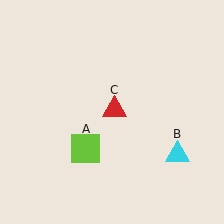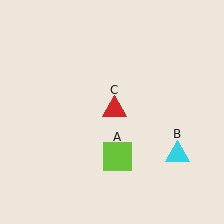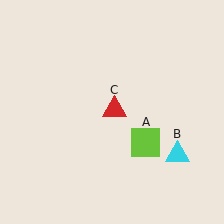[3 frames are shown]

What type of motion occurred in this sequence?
The lime square (object A) rotated counterclockwise around the center of the scene.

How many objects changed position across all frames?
1 object changed position: lime square (object A).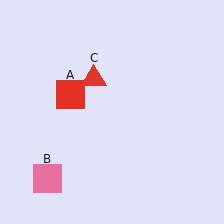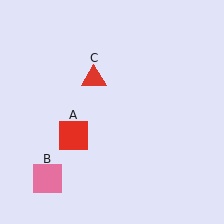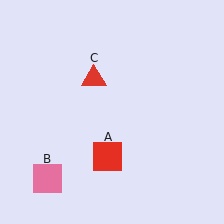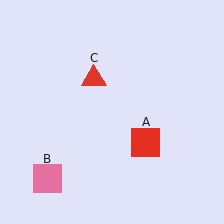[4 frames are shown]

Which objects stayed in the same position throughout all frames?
Pink square (object B) and red triangle (object C) remained stationary.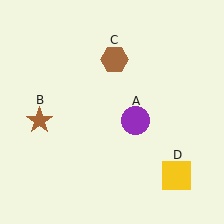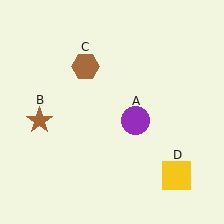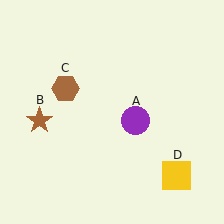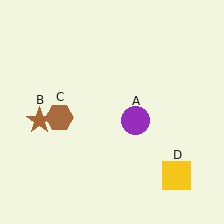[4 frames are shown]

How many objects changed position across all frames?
1 object changed position: brown hexagon (object C).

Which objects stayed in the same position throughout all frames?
Purple circle (object A) and brown star (object B) and yellow square (object D) remained stationary.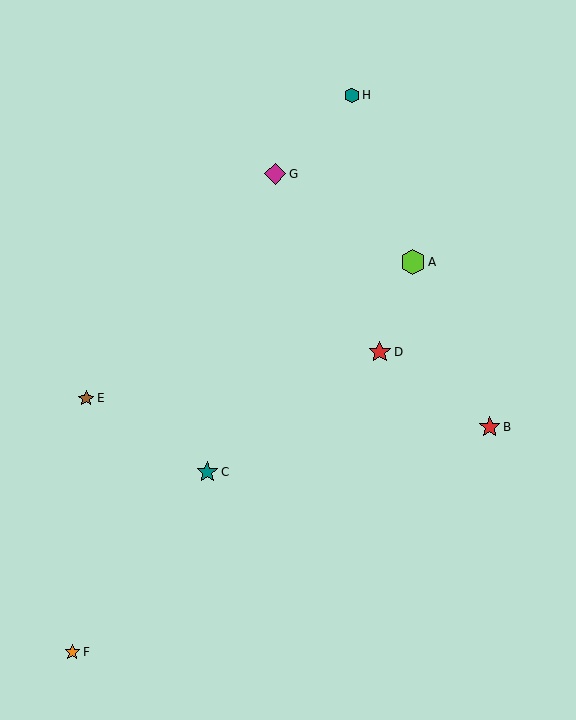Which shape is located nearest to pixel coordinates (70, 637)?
The orange star (labeled F) at (72, 652) is nearest to that location.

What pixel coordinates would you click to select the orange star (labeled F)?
Click at (72, 652) to select the orange star F.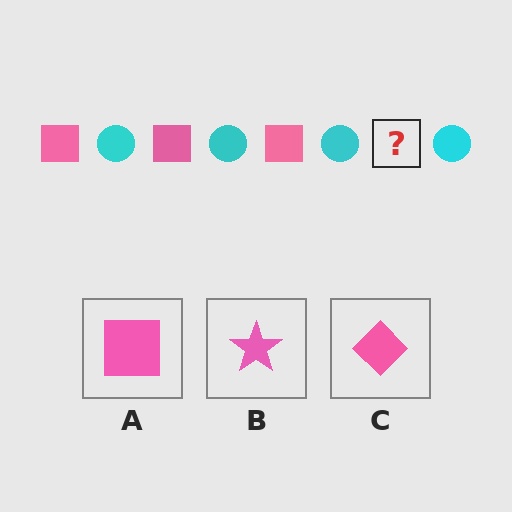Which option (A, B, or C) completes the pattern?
A.